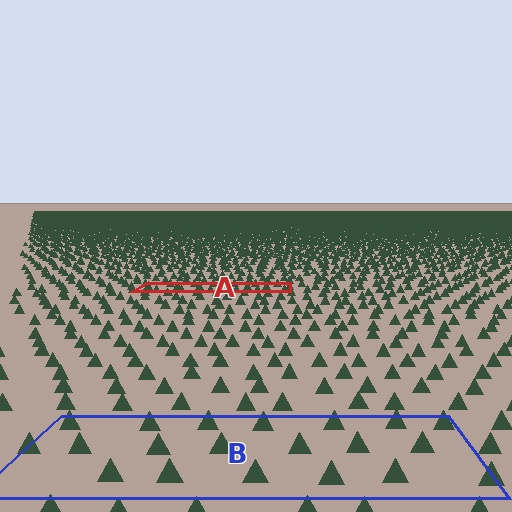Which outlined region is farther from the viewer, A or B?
Region A is farther from the viewer — the texture elements inside it appear smaller and more densely packed.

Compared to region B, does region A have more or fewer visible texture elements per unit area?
Region A has more texture elements per unit area — they are packed more densely because it is farther away.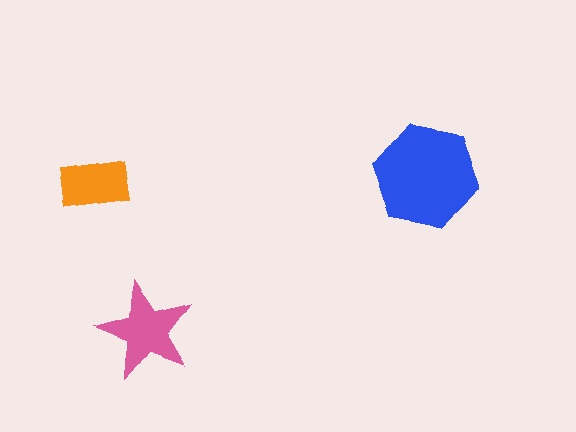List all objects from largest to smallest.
The blue hexagon, the pink star, the orange rectangle.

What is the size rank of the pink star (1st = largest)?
2nd.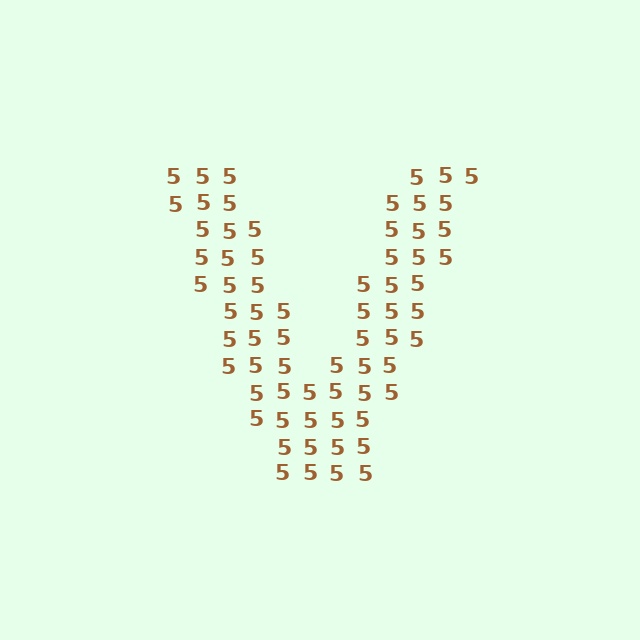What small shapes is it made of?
It is made of small digit 5's.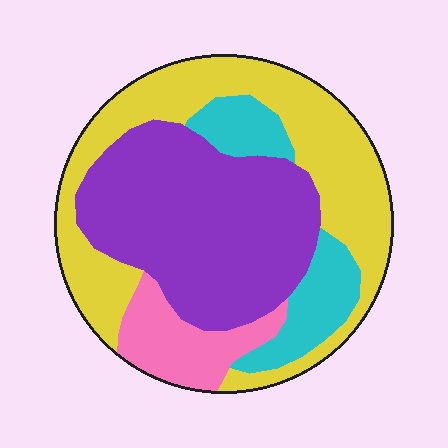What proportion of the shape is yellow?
Yellow covers around 35% of the shape.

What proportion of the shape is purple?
Purple covers about 40% of the shape.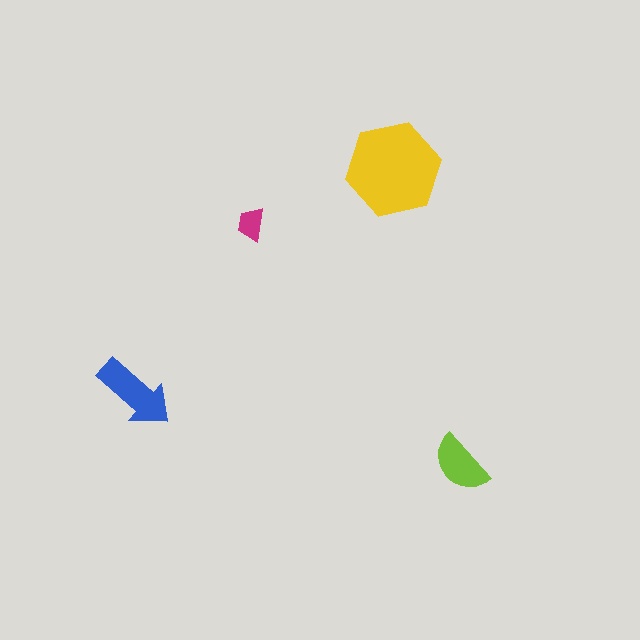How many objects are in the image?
There are 4 objects in the image.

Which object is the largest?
The yellow hexagon.